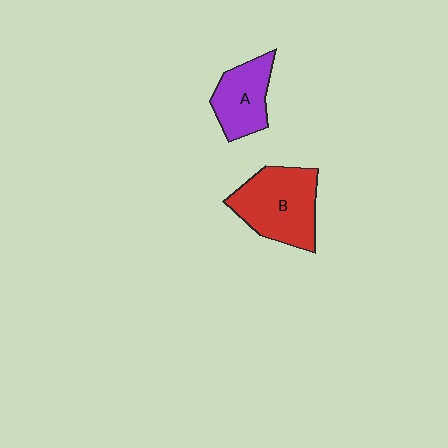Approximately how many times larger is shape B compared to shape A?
Approximately 1.5 times.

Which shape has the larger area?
Shape B (red).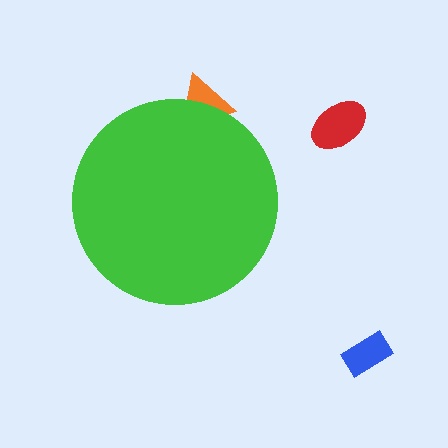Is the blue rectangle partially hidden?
No, the blue rectangle is fully visible.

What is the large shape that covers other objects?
A green circle.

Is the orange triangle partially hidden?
Yes, the orange triangle is partially hidden behind the green circle.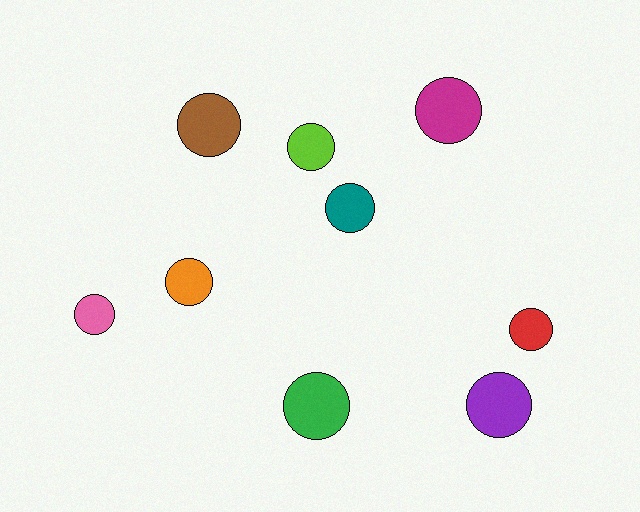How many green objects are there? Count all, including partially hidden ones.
There is 1 green object.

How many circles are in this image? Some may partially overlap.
There are 9 circles.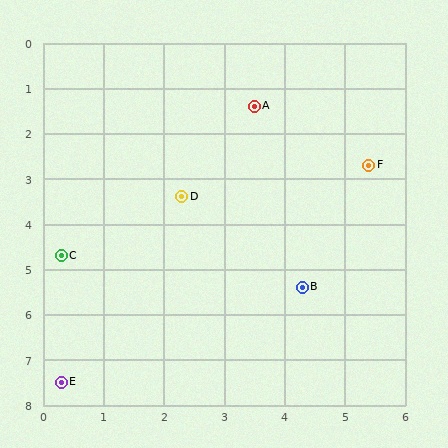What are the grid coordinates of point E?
Point E is at approximately (0.3, 7.5).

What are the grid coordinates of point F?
Point F is at approximately (5.4, 2.7).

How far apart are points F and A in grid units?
Points F and A are about 2.3 grid units apart.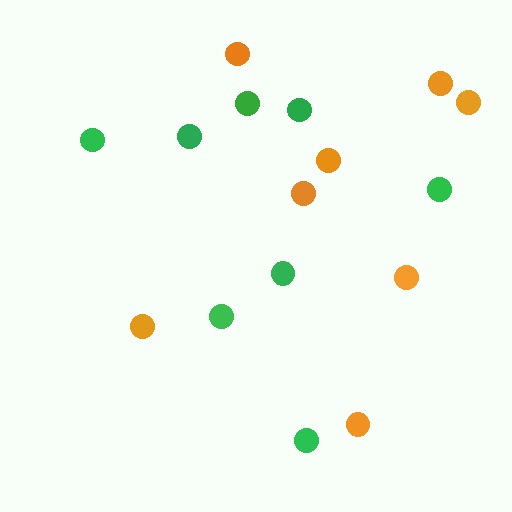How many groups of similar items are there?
There are 2 groups: one group of green circles (8) and one group of orange circles (8).